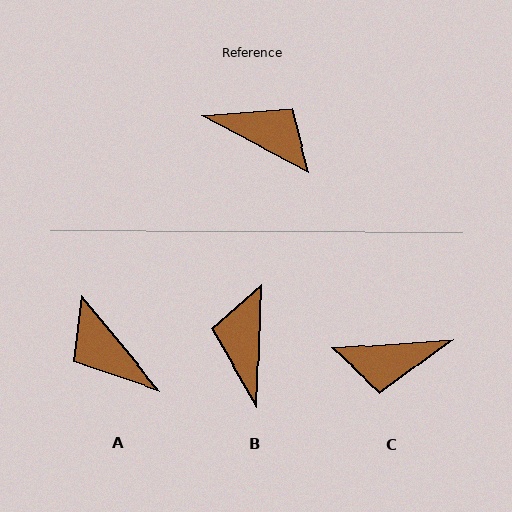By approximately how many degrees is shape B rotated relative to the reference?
Approximately 116 degrees counter-clockwise.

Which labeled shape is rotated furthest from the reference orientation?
A, about 158 degrees away.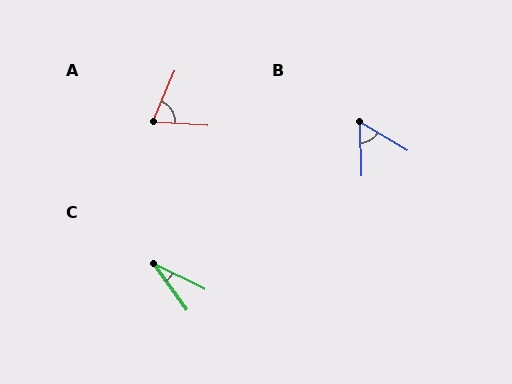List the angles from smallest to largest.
C (28°), B (57°), A (72°).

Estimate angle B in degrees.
Approximately 57 degrees.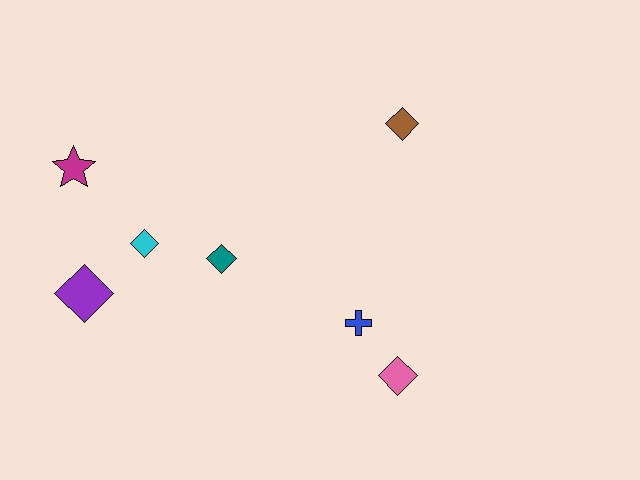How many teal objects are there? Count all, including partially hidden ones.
There is 1 teal object.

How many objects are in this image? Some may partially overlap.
There are 7 objects.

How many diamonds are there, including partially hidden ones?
There are 5 diamonds.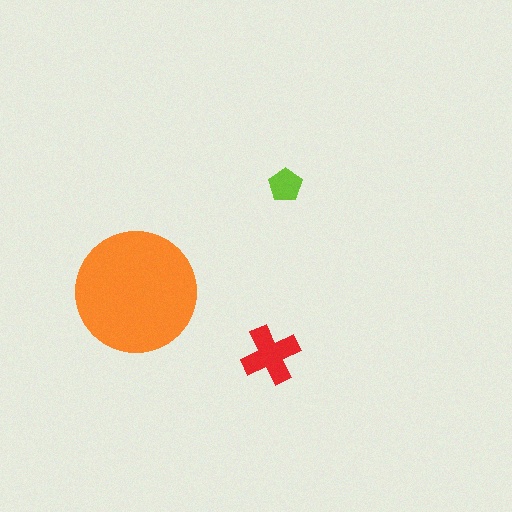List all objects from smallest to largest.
The lime pentagon, the red cross, the orange circle.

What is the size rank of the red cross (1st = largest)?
2nd.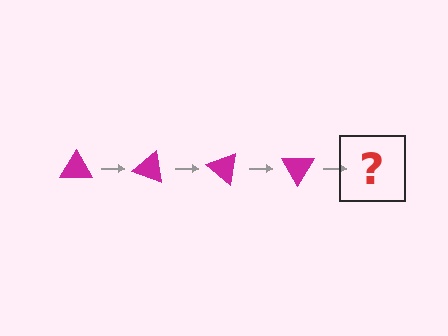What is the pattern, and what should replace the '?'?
The pattern is that the triangle rotates 20 degrees each step. The '?' should be a magenta triangle rotated 80 degrees.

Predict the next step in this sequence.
The next step is a magenta triangle rotated 80 degrees.